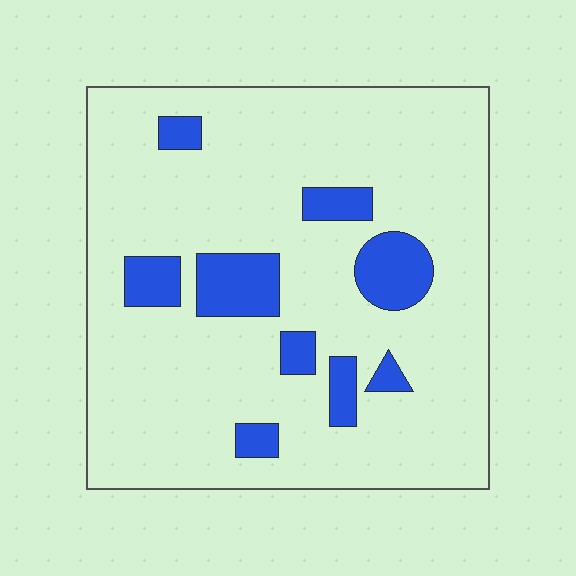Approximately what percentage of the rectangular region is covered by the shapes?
Approximately 15%.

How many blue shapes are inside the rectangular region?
9.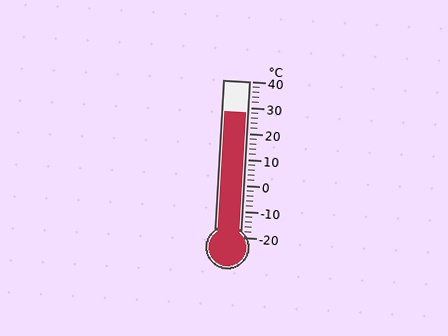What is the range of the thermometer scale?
The thermometer scale ranges from -20°C to 40°C.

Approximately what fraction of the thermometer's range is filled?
The thermometer is filled to approximately 80% of its range.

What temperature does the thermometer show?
The thermometer shows approximately 28°C.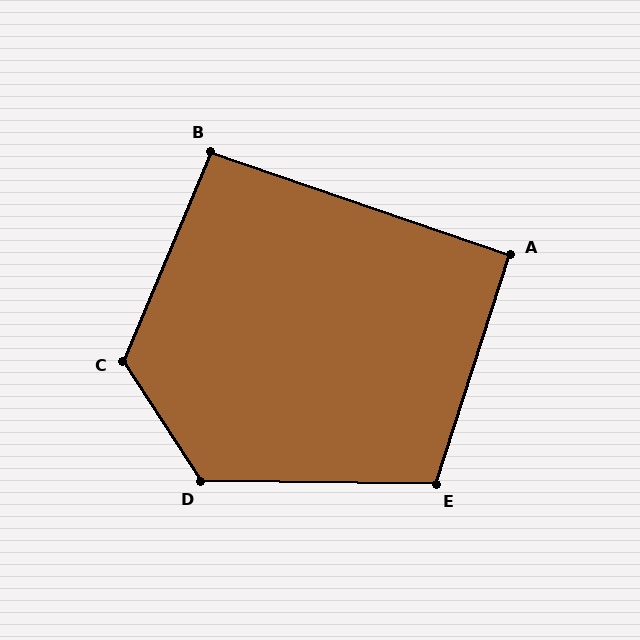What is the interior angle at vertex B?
Approximately 93 degrees (approximately right).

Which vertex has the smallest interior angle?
A, at approximately 91 degrees.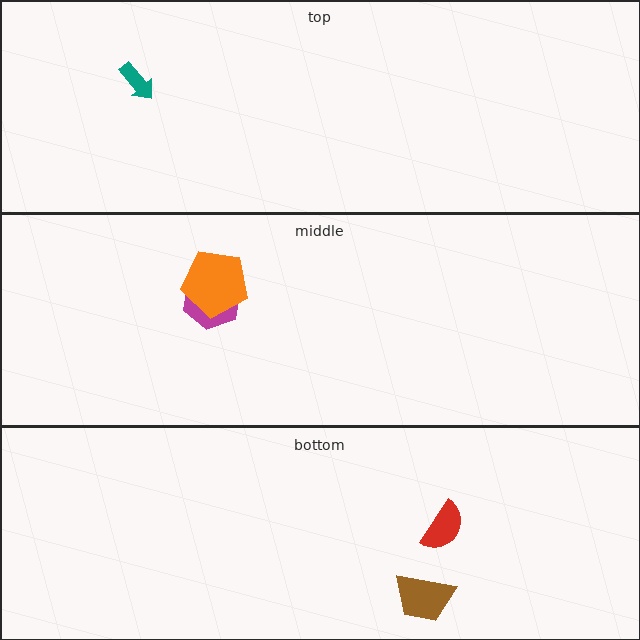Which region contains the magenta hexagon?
The middle region.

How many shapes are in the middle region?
2.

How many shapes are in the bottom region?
2.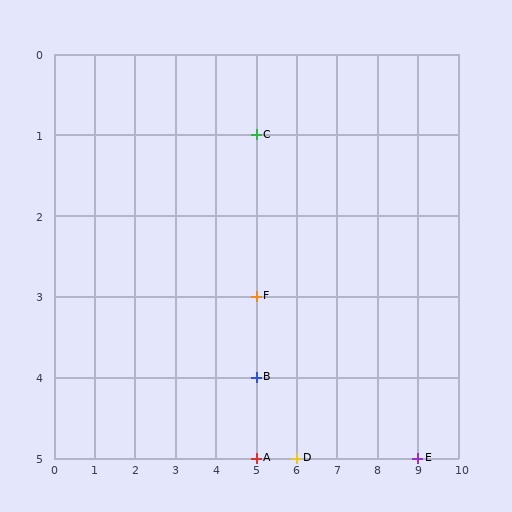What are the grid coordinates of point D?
Point D is at grid coordinates (6, 5).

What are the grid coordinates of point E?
Point E is at grid coordinates (9, 5).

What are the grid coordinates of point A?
Point A is at grid coordinates (5, 5).